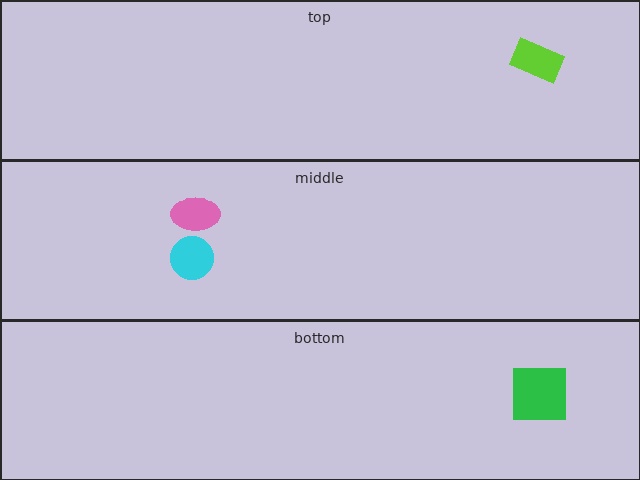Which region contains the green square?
The bottom region.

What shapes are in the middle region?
The pink ellipse, the cyan circle.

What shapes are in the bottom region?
The green square.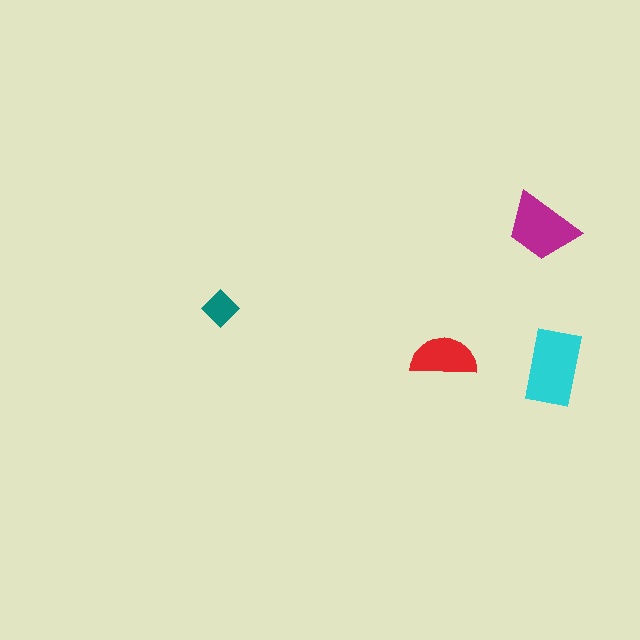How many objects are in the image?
There are 4 objects in the image.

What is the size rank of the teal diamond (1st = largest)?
4th.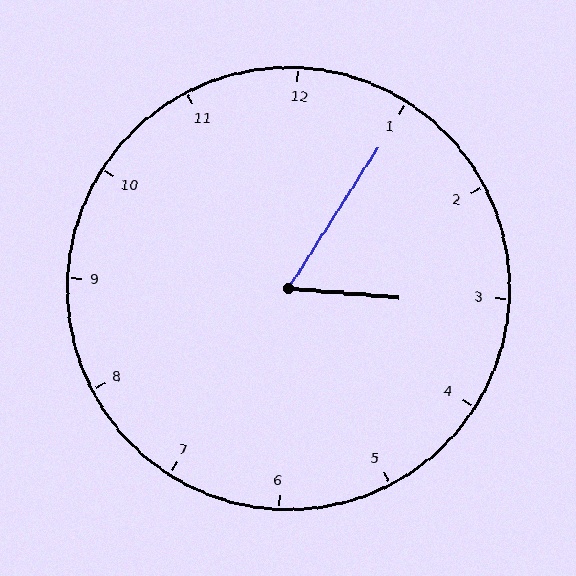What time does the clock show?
3:05.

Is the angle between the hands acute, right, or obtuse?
It is acute.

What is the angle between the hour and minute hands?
Approximately 62 degrees.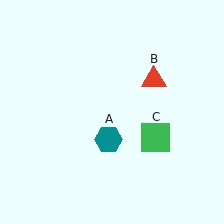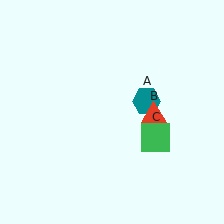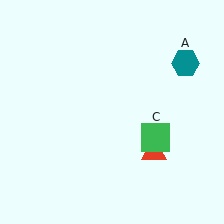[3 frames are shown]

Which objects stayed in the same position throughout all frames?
Green square (object C) remained stationary.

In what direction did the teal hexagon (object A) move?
The teal hexagon (object A) moved up and to the right.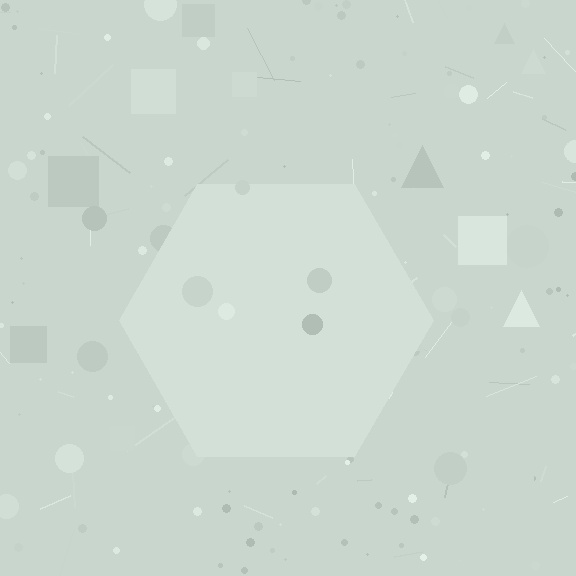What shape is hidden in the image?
A hexagon is hidden in the image.